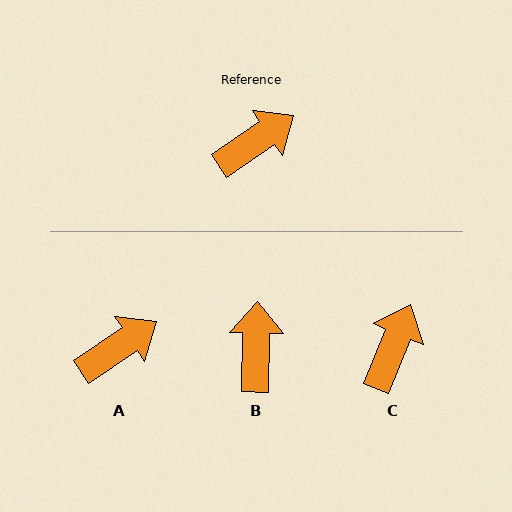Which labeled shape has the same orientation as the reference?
A.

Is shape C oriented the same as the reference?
No, it is off by about 34 degrees.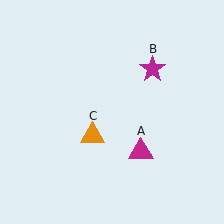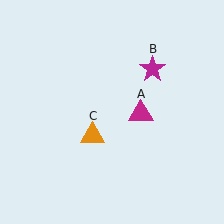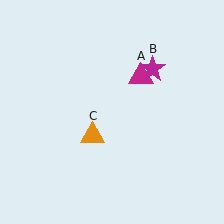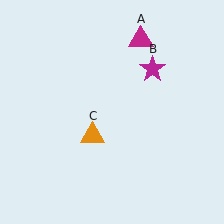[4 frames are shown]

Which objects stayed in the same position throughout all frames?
Magenta star (object B) and orange triangle (object C) remained stationary.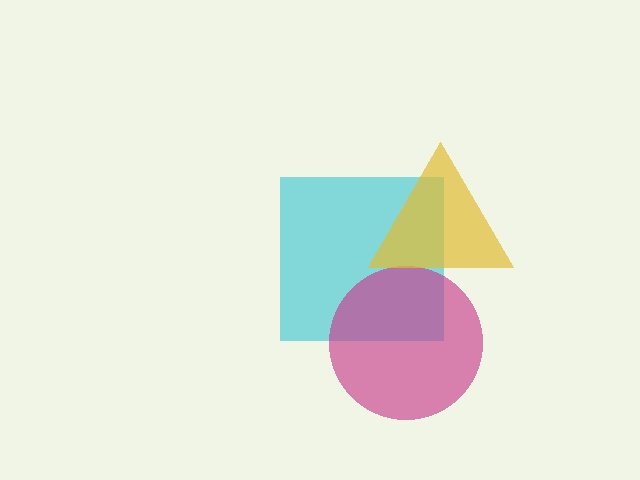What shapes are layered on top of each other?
The layered shapes are: a cyan square, a magenta circle, a yellow triangle.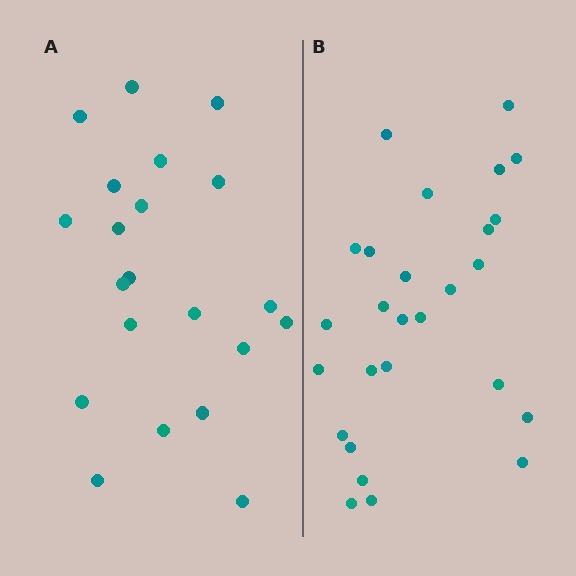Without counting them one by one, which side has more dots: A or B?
Region B (the right region) has more dots.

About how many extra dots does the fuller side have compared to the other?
Region B has about 6 more dots than region A.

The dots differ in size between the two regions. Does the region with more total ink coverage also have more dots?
No. Region A has more total ink coverage because its dots are larger, but region B actually contains more individual dots. Total area can be misleading — the number of items is what matters here.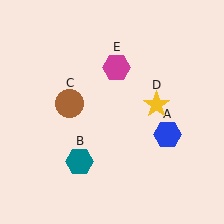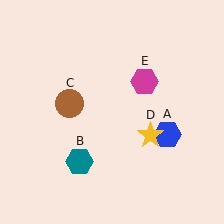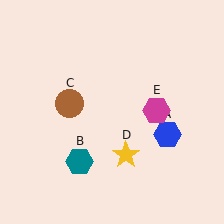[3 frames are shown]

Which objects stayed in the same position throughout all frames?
Blue hexagon (object A) and teal hexagon (object B) and brown circle (object C) remained stationary.